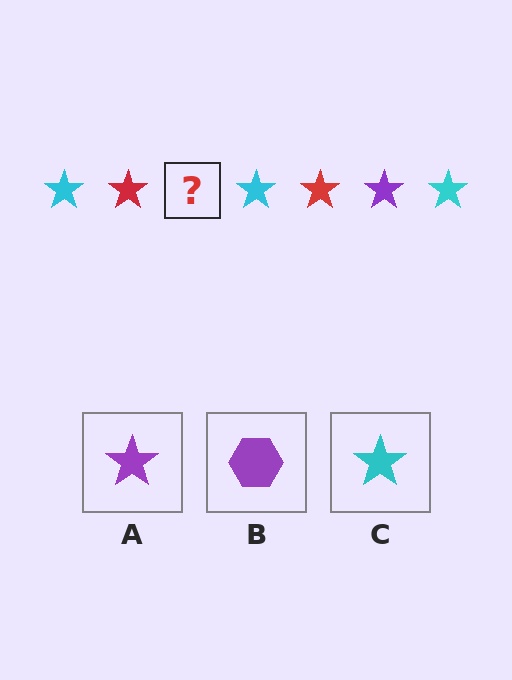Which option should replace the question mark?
Option A.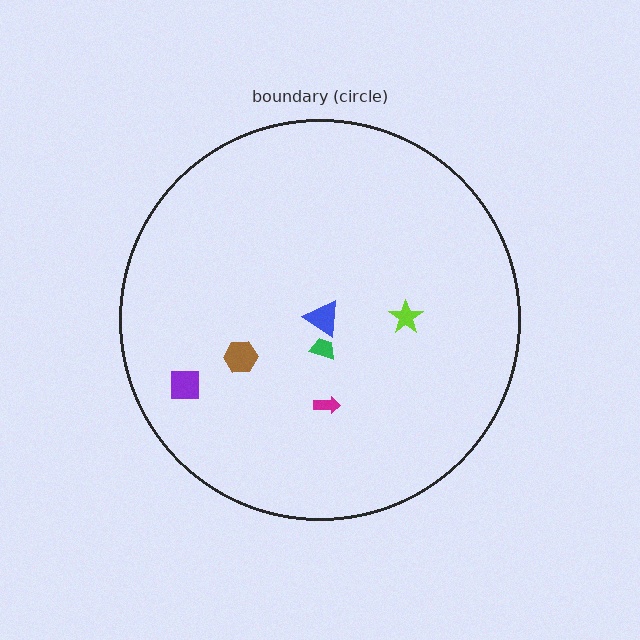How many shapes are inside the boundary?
6 inside, 0 outside.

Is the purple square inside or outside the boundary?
Inside.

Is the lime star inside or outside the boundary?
Inside.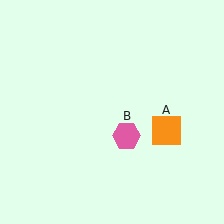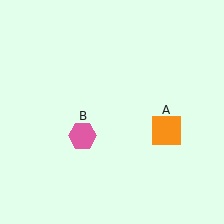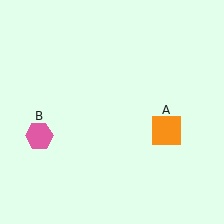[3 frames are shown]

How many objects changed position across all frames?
1 object changed position: pink hexagon (object B).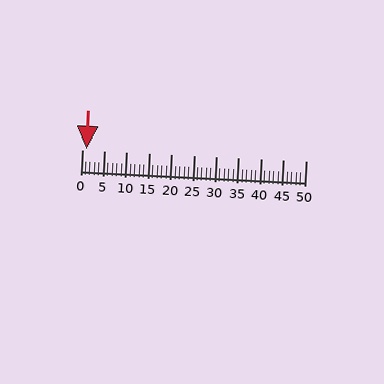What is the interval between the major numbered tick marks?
The major tick marks are spaced 5 units apart.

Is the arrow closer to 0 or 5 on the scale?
The arrow is closer to 0.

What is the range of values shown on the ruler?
The ruler shows values from 0 to 50.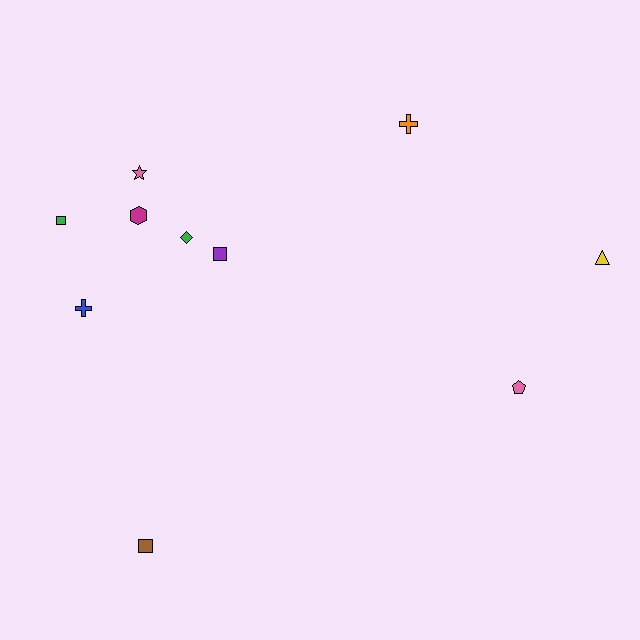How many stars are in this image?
There is 1 star.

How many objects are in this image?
There are 10 objects.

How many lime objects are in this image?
There are no lime objects.